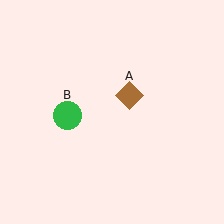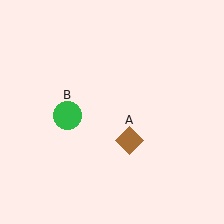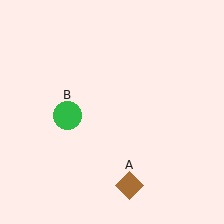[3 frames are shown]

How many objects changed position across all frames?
1 object changed position: brown diamond (object A).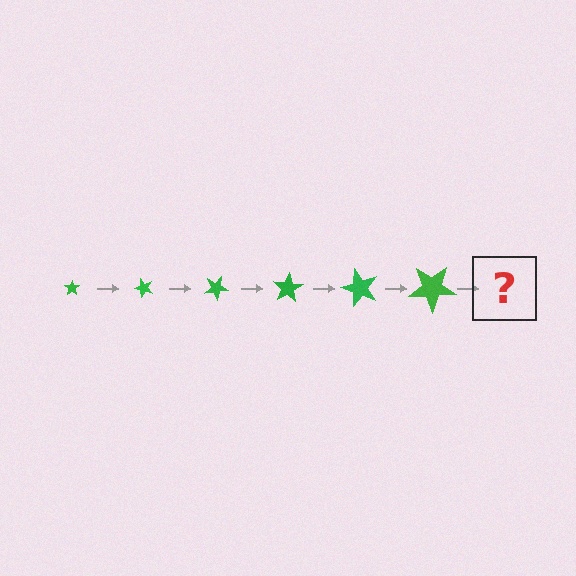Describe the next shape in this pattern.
It should be a star, larger than the previous one and rotated 300 degrees from the start.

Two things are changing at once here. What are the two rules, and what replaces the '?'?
The two rules are that the star grows larger each step and it rotates 50 degrees each step. The '?' should be a star, larger than the previous one and rotated 300 degrees from the start.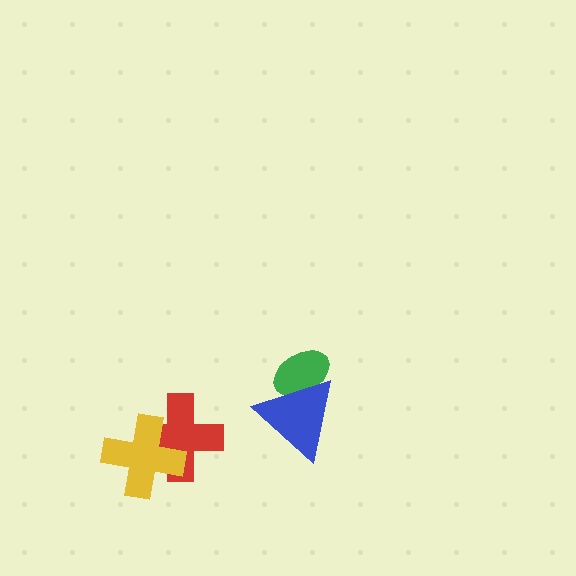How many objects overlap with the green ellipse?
1 object overlaps with the green ellipse.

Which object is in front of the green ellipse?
The blue triangle is in front of the green ellipse.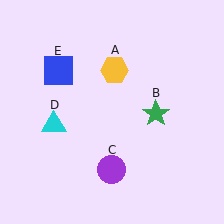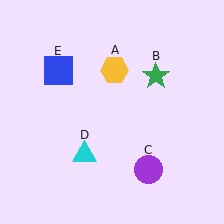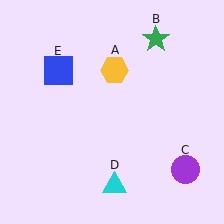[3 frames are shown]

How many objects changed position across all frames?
3 objects changed position: green star (object B), purple circle (object C), cyan triangle (object D).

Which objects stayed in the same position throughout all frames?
Yellow hexagon (object A) and blue square (object E) remained stationary.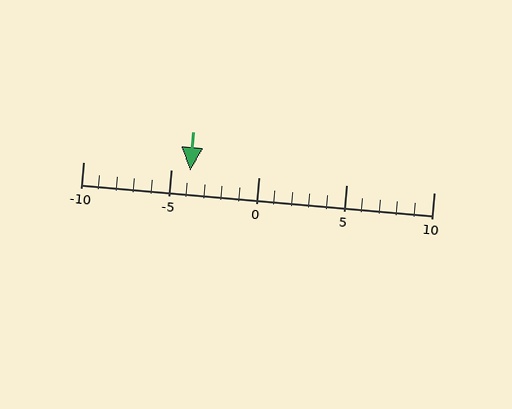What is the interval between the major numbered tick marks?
The major tick marks are spaced 5 units apart.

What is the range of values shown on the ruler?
The ruler shows values from -10 to 10.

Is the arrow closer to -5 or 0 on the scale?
The arrow is closer to -5.